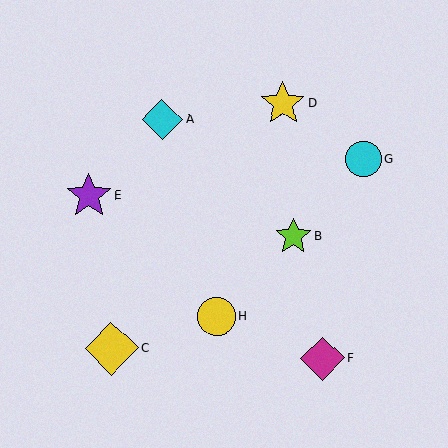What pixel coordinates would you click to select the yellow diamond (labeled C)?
Click at (111, 349) to select the yellow diamond C.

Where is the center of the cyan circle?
The center of the cyan circle is at (363, 159).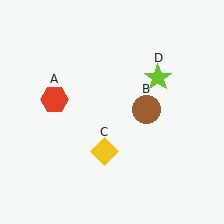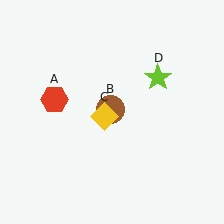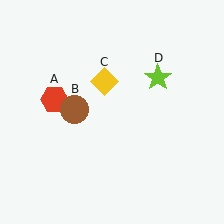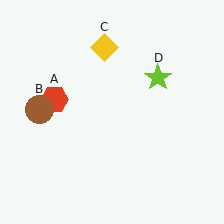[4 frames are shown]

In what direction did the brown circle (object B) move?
The brown circle (object B) moved left.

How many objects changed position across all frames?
2 objects changed position: brown circle (object B), yellow diamond (object C).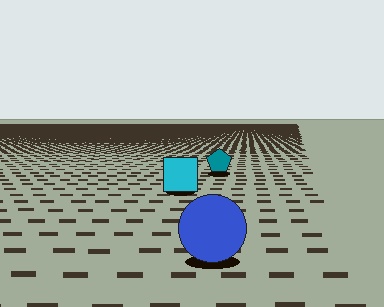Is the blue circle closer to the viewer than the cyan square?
Yes. The blue circle is closer — you can tell from the texture gradient: the ground texture is coarser near it.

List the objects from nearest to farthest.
From nearest to farthest: the blue circle, the cyan square, the teal pentagon.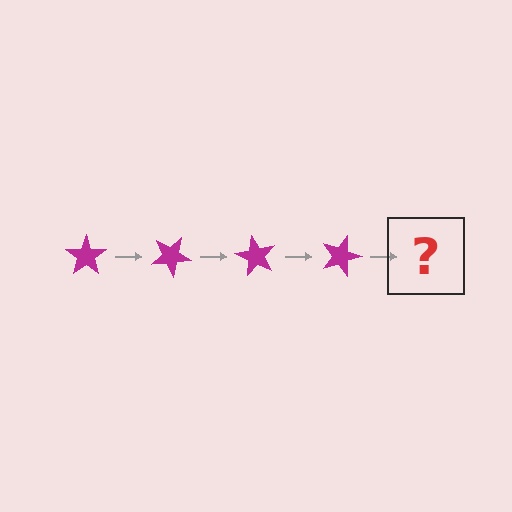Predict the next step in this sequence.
The next step is a magenta star rotated 120 degrees.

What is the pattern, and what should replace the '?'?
The pattern is that the star rotates 30 degrees each step. The '?' should be a magenta star rotated 120 degrees.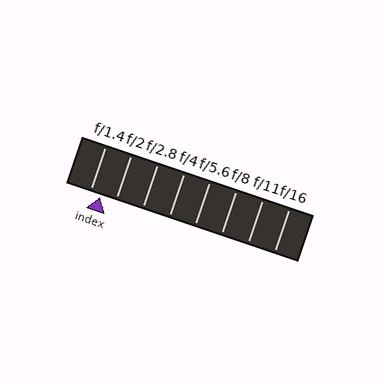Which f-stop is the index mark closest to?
The index mark is closest to f/1.4.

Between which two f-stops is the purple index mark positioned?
The index mark is between f/1.4 and f/2.